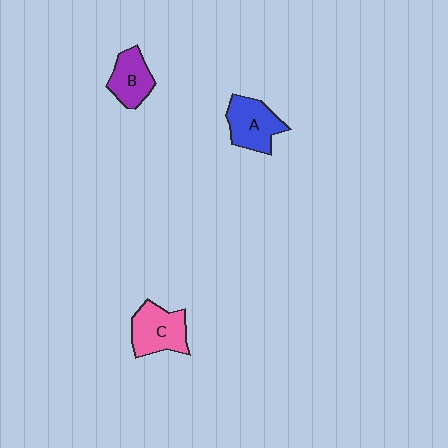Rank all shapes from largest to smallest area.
From largest to smallest: C (pink), A (blue), B (purple).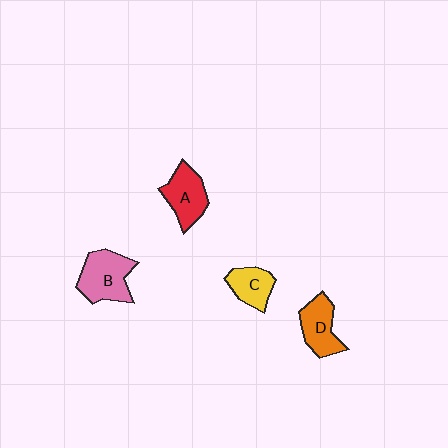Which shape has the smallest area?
Shape C (yellow).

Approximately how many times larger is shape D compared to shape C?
Approximately 1.2 times.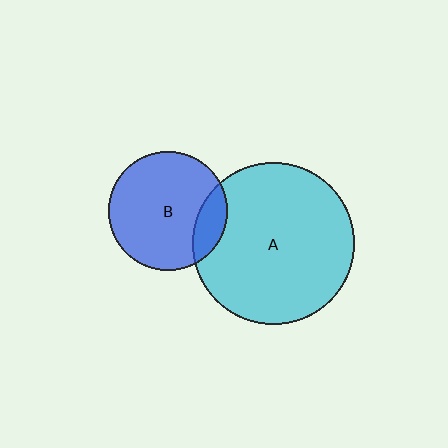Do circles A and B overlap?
Yes.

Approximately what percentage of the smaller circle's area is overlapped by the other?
Approximately 15%.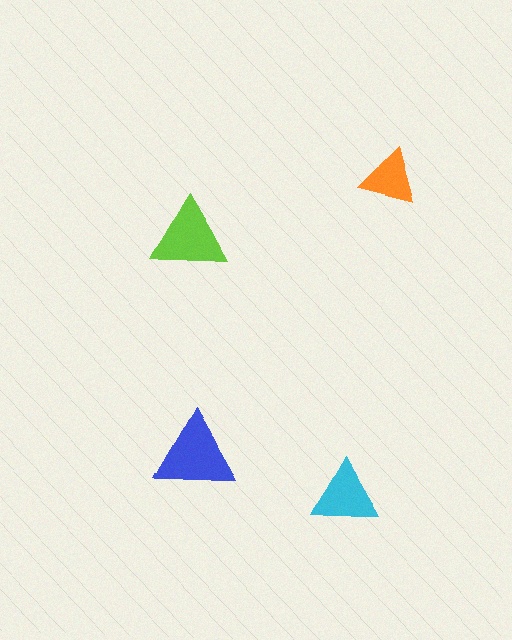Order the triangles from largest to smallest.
the blue one, the lime one, the cyan one, the orange one.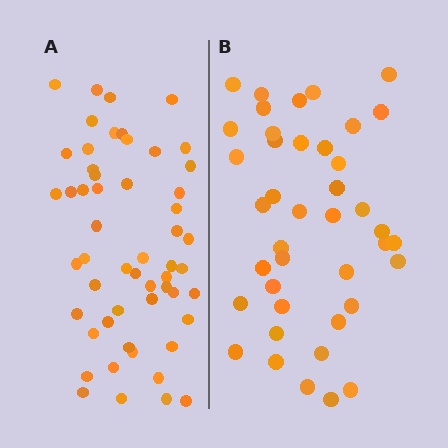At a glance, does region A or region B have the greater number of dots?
Region A (the left region) has more dots.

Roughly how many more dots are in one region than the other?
Region A has approximately 15 more dots than region B.